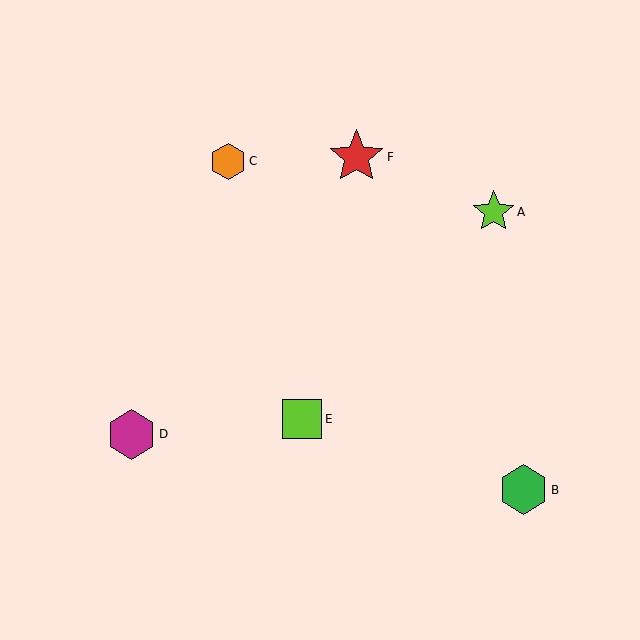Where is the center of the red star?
The center of the red star is at (357, 157).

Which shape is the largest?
The red star (labeled F) is the largest.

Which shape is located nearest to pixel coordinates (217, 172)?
The orange hexagon (labeled C) at (228, 161) is nearest to that location.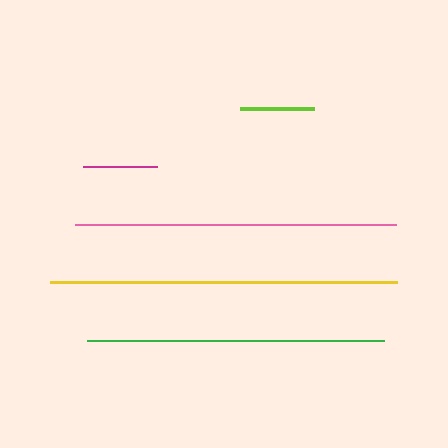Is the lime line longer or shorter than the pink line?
The pink line is longer than the lime line.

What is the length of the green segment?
The green segment is approximately 297 pixels long.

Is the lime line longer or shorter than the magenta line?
The lime line is longer than the magenta line.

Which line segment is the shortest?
The magenta line is the shortest at approximately 74 pixels.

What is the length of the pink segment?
The pink segment is approximately 322 pixels long.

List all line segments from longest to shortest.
From longest to shortest: yellow, pink, green, lime, magenta.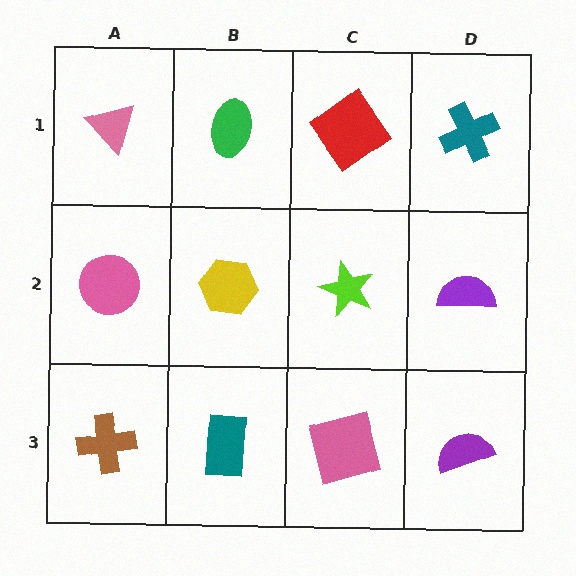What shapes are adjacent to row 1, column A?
A pink circle (row 2, column A), a green ellipse (row 1, column B).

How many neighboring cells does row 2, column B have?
4.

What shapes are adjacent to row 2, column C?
A red diamond (row 1, column C), a pink square (row 3, column C), a yellow hexagon (row 2, column B), a purple semicircle (row 2, column D).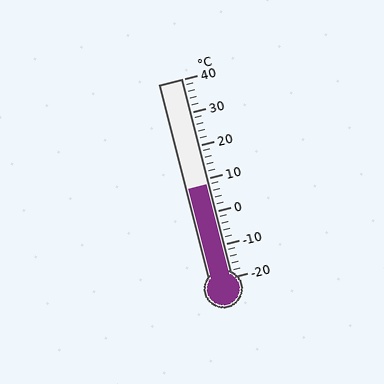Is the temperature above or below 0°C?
The temperature is above 0°C.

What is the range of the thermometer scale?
The thermometer scale ranges from -20°C to 40°C.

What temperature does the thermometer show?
The thermometer shows approximately 8°C.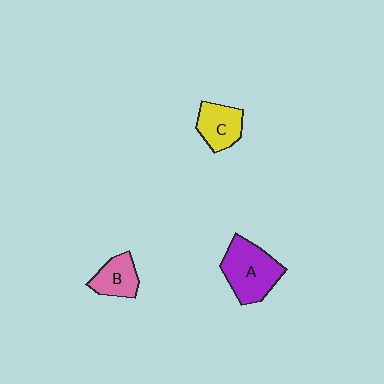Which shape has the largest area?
Shape A (purple).